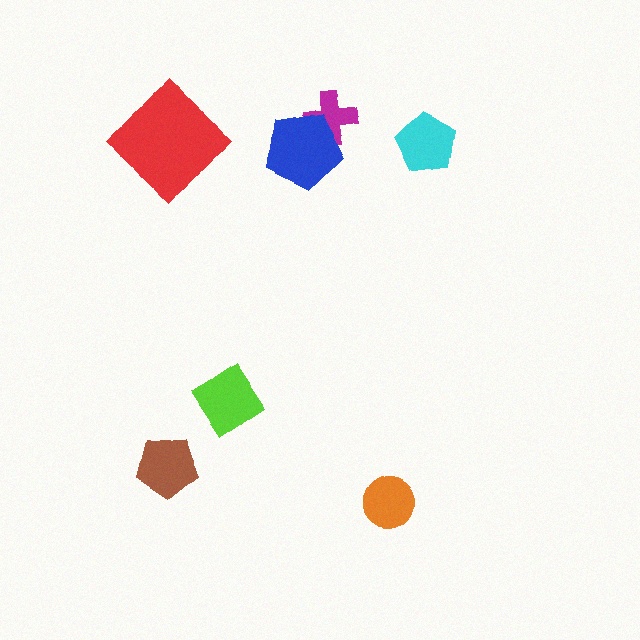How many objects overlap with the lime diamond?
0 objects overlap with the lime diamond.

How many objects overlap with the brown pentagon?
0 objects overlap with the brown pentagon.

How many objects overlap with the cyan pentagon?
0 objects overlap with the cyan pentagon.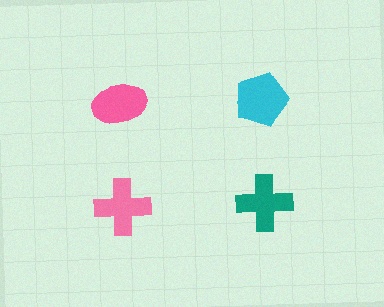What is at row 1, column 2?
A cyan pentagon.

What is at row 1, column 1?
A pink ellipse.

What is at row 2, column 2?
A teal cross.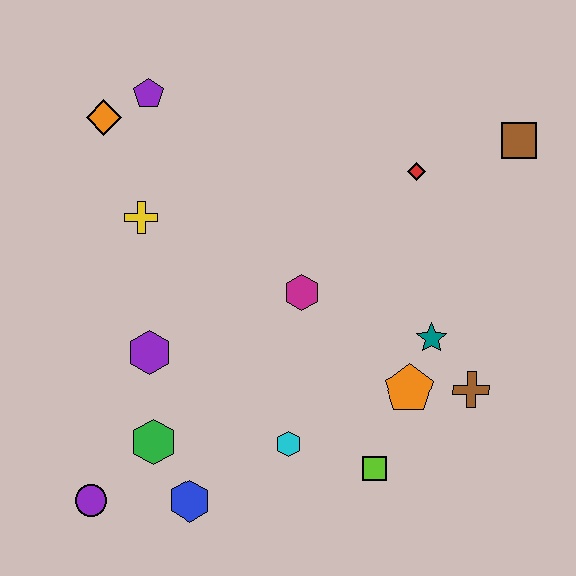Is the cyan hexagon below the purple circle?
No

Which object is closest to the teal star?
The orange pentagon is closest to the teal star.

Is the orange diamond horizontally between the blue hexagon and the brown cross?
No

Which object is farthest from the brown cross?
The orange diamond is farthest from the brown cross.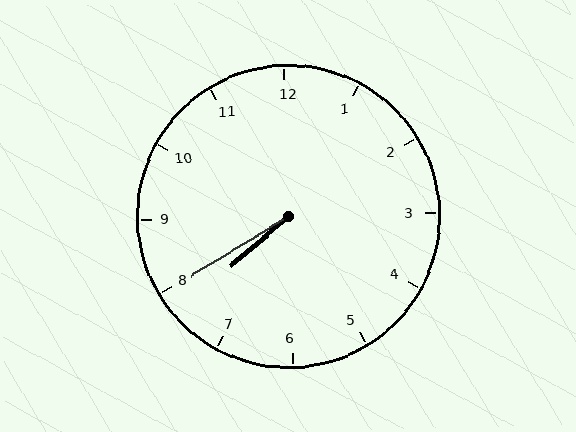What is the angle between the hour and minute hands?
Approximately 10 degrees.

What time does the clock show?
7:40.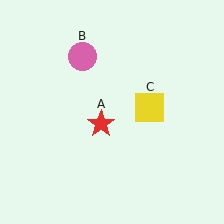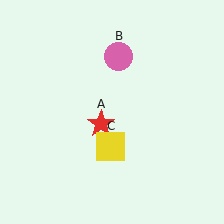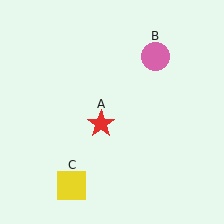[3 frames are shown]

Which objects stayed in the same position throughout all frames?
Red star (object A) remained stationary.